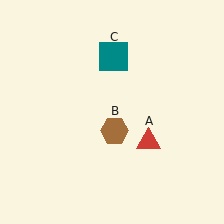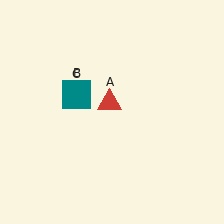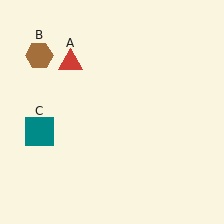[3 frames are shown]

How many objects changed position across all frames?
3 objects changed position: red triangle (object A), brown hexagon (object B), teal square (object C).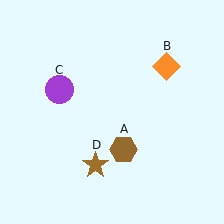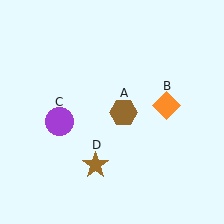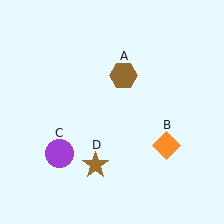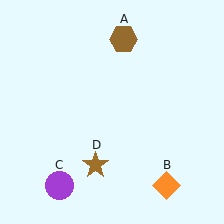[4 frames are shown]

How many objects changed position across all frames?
3 objects changed position: brown hexagon (object A), orange diamond (object B), purple circle (object C).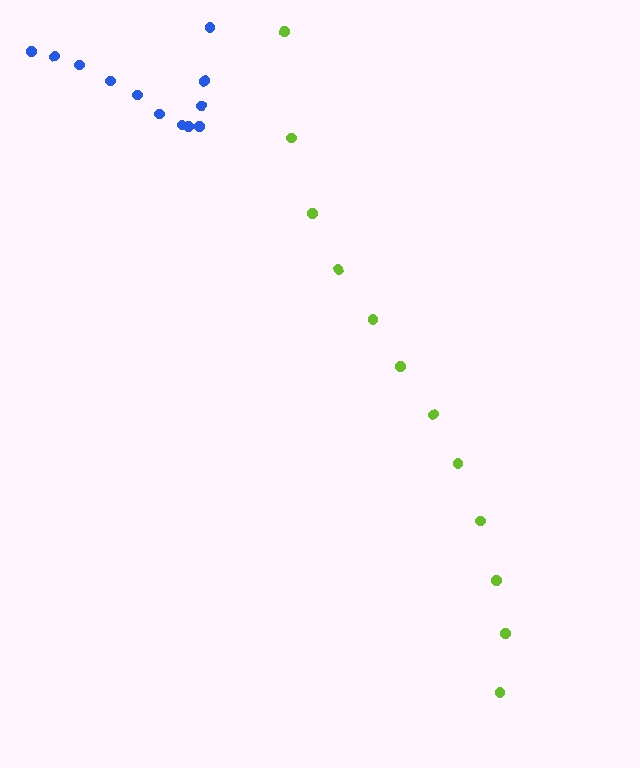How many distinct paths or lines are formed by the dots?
There are 2 distinct paths.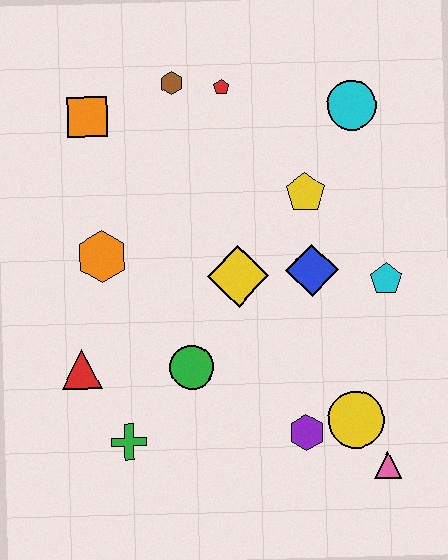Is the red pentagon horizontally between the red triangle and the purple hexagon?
Yes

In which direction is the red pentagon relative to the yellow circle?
The red pentagon is above the yellow circle.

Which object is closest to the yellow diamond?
The blue diamond is closest to the yellow diamond.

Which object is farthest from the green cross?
The cyan circle is farthest from the green cross.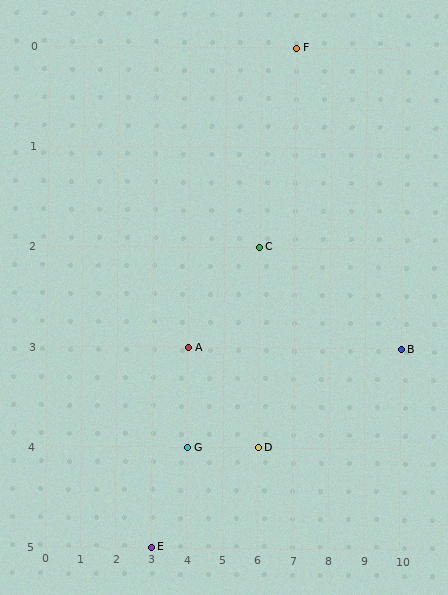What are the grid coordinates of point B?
Point B is at grid coordinates (10, 3).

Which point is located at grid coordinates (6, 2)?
Point C is at (6, 2).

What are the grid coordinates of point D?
Point D is at grid coordinates (6, 4).